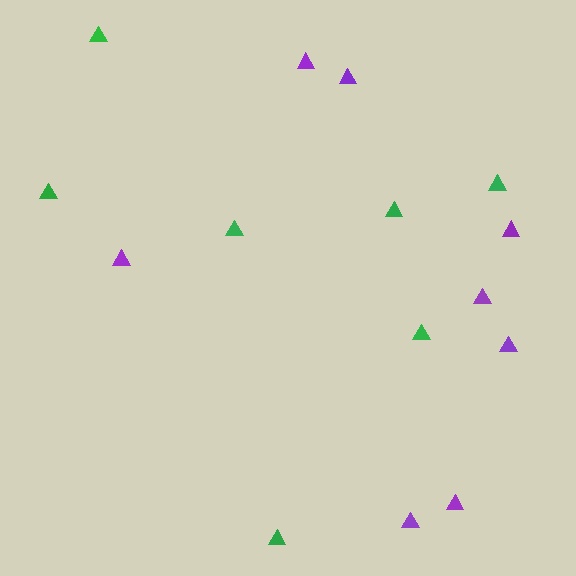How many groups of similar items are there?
There are 2 groups: one group of green triangles (7) and one group of purple triangles (8).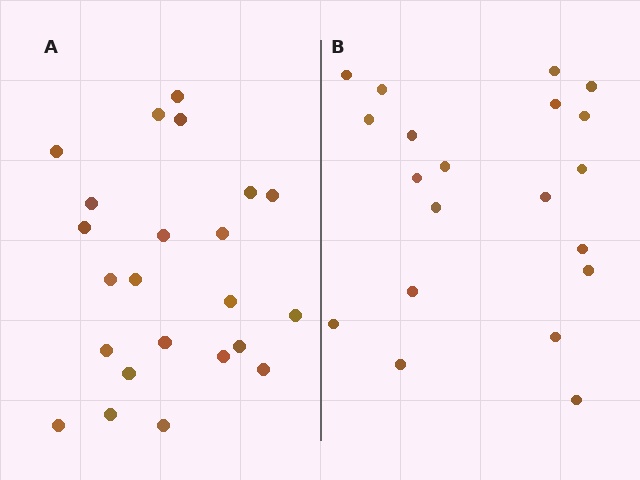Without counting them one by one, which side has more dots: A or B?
Region A (the left region) has more dots.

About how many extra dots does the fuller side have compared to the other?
Region A has just a few more — roughly 2 or 3 more dots than region B.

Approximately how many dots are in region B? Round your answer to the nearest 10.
About 20 dots.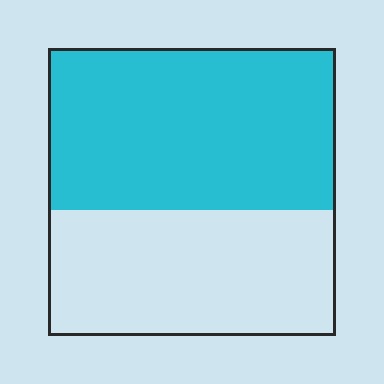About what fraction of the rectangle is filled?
About three fifths (3/5).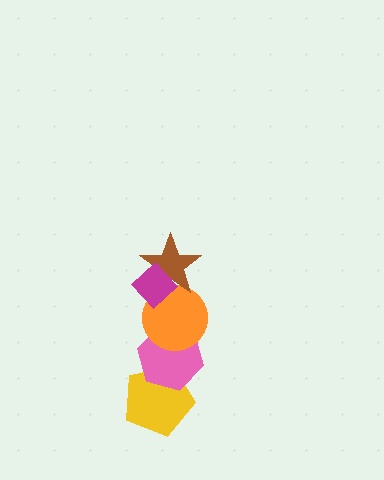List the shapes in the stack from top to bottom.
From top to bottom: the magenta diamond, the brown star, the orange circle, the pink hexagon, the yellow pentagon.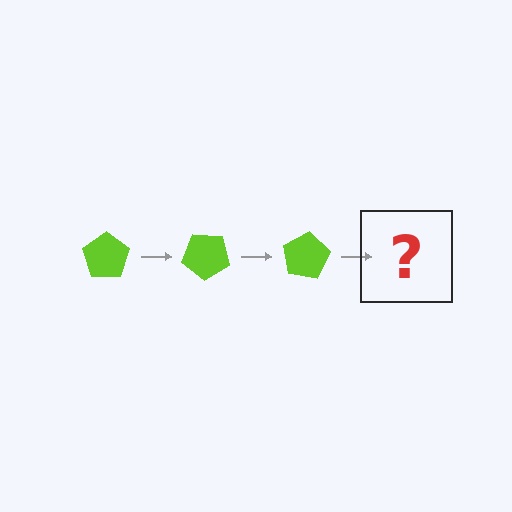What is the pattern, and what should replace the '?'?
The pattern is that the pentagon rotates 40 degrees each step. The '?' should be a lime pentagon rotated 120 degrees.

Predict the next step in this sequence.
The next step is a lime pentagon rotated 120 degrees.